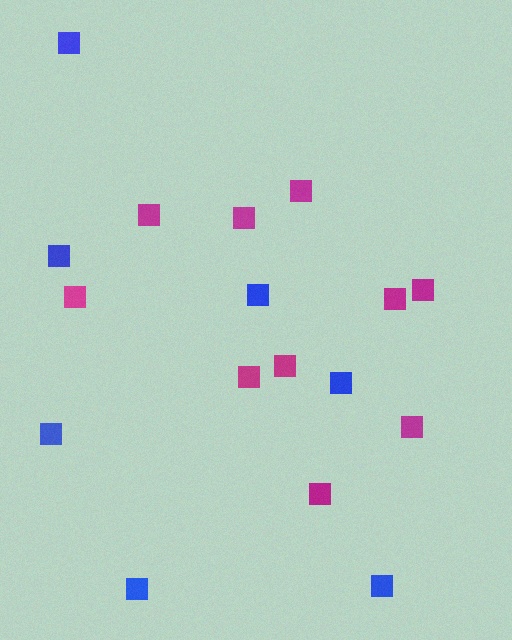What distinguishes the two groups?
There are 2 groups: one group of blue squares (7) and one group of magenta squares (10).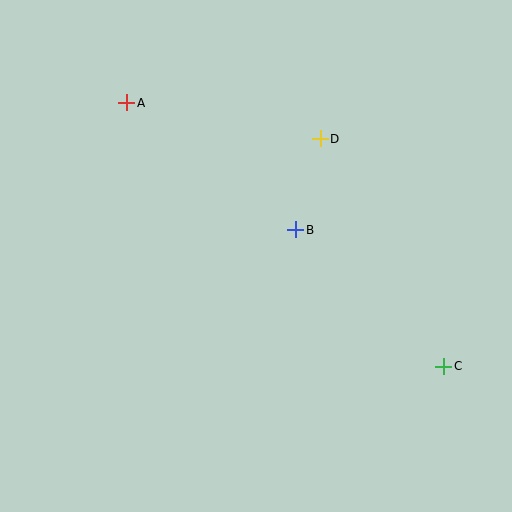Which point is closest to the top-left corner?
Point A is closest to the top-left corner.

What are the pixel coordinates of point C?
Point C is at (444, 366).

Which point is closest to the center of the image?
Point B at (296, 230) is closest to the center.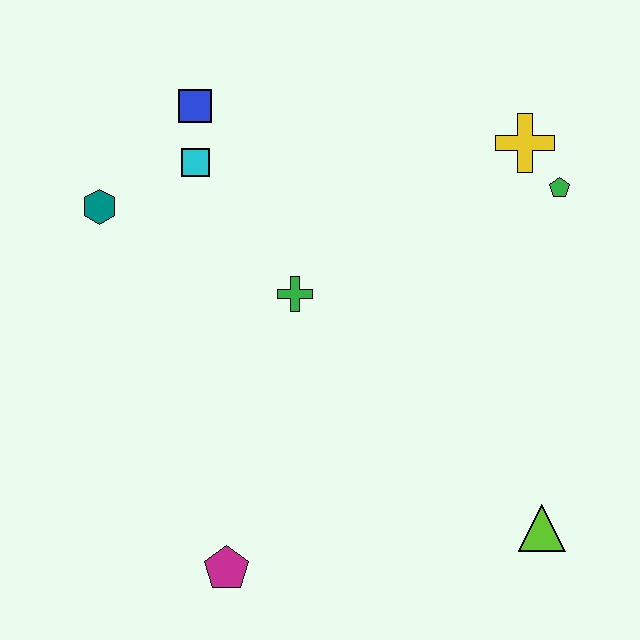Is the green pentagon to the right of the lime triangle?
Yes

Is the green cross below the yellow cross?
Yes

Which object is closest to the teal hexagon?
The cyan square is closest to the teal hexagon.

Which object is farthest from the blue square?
The lime triangle is farthest from the blue square.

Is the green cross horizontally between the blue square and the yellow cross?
Yes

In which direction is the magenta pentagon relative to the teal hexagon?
The magenta pentagon is below the teal hexagon.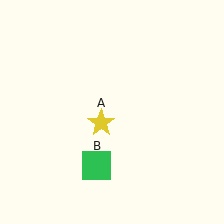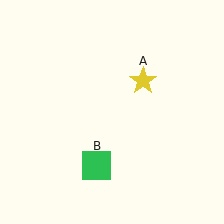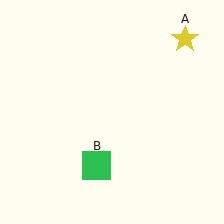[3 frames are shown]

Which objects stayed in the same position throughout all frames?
Green square (object B) remained stationary.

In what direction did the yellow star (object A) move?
The yellow star (object A) moved up and to the right.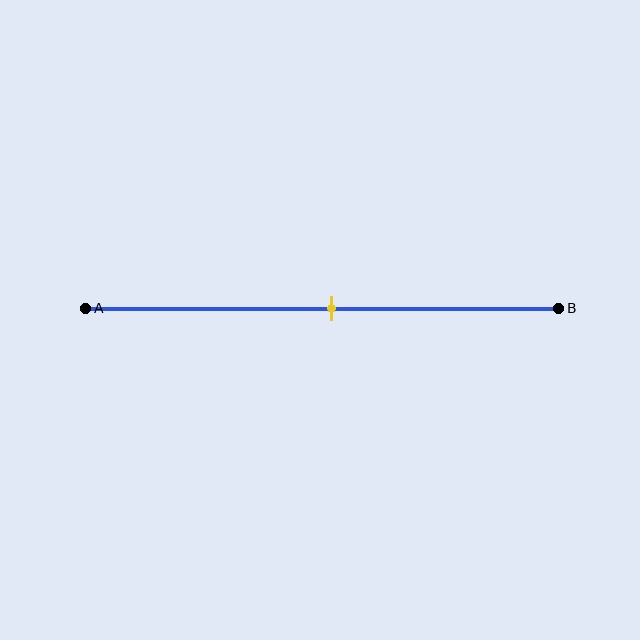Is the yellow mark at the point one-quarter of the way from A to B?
No, the mark is at about 50% from A, not at the 25% one-quarter point.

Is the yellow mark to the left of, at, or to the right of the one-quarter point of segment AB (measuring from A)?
The yellow mark is to the right of the one-quarter point of segment AB.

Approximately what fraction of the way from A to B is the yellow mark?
The yellow mark is approximately 50% of the way from A to B.